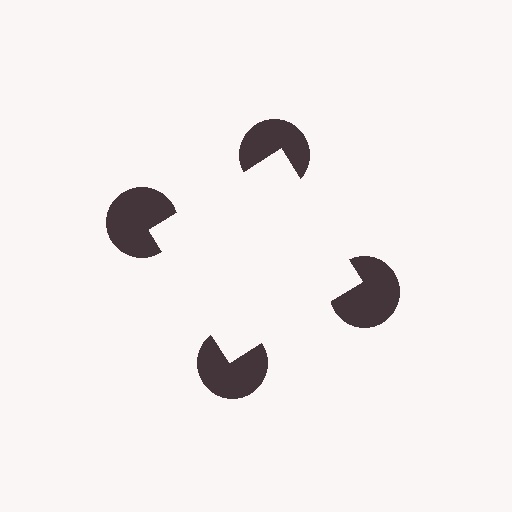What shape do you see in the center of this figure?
An illusory square — its edges are inferred from the aligned wedge cuts in the pac-man discs, not physically drawn.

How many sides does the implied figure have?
4 sides.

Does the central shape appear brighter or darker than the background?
It typically appears slightly brighter than the background, even though no actual brightness change is drawn.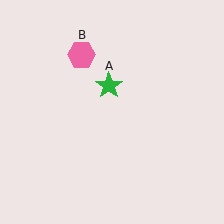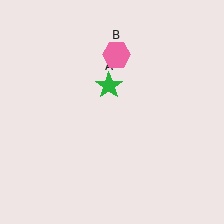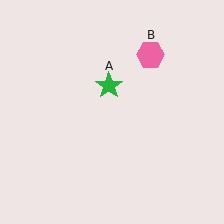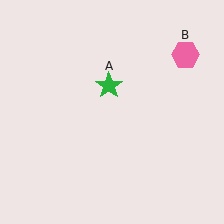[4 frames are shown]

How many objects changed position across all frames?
1 object changed position: pink hexagon (object B).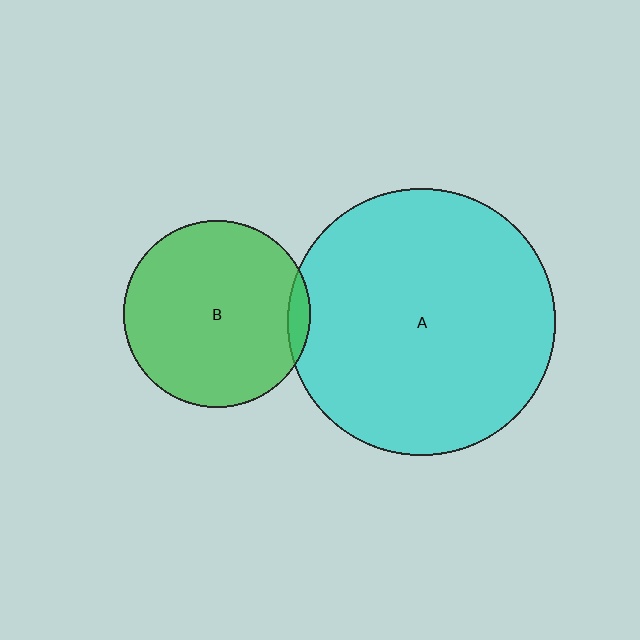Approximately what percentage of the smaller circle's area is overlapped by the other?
Approximately 5%.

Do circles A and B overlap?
Yes.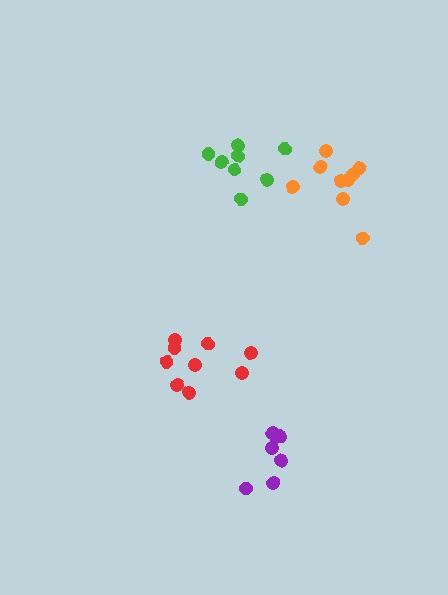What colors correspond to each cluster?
The clusters are colored: green, orange, purple, red.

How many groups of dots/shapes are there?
There are 4 groups.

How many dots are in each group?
Group 1: 8 dots, Group 2: 9 dots, Group 3: 7 dots, Group 4: 9 dots (33 total).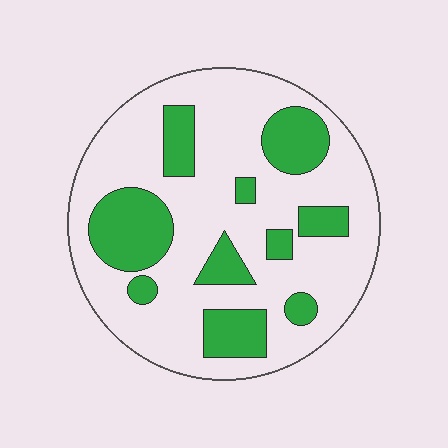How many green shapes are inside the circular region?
10.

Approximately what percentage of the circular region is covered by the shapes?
Approximately 30%.